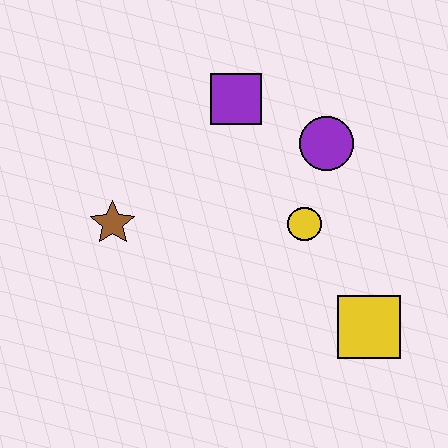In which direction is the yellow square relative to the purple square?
The yellow square is below the purple square.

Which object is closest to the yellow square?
The yellow circle is closest to the yellow square.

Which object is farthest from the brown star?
The yellow square is farthest from the brown star.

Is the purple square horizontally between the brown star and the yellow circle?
Yes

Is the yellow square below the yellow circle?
Yes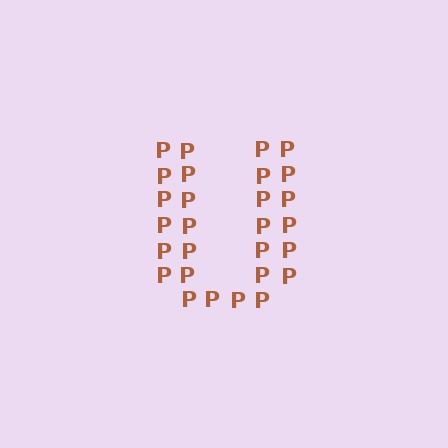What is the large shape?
The large shape is the letter U.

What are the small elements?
The small elements are letter P's.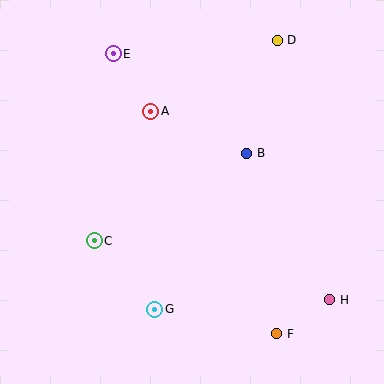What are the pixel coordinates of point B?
Point B is at (247, 153).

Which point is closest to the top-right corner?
Point D is closest to the top-right corner.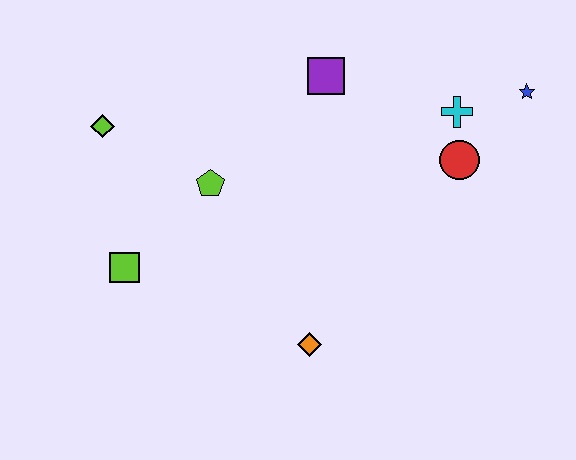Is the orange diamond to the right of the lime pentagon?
Yes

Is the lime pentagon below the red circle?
Yes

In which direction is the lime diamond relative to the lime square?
The lime diamond is above the lime square.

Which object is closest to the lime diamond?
The lime pentagon is closest to the lime diamond.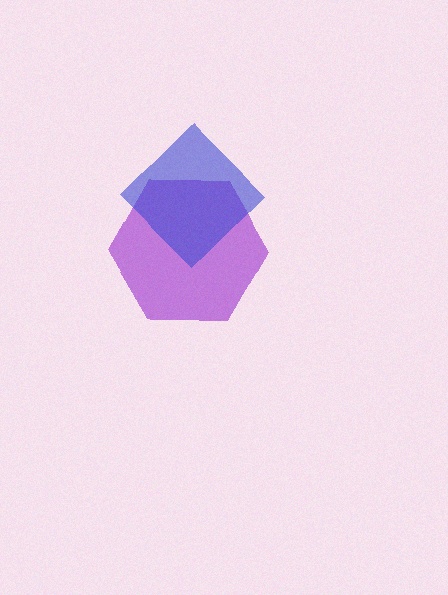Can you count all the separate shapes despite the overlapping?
Yes, there are 2 separate shapes.